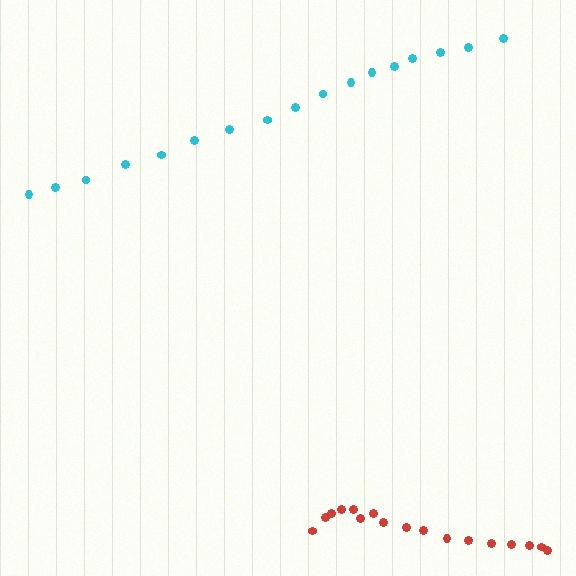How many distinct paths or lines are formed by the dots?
There are 2 distinct paths.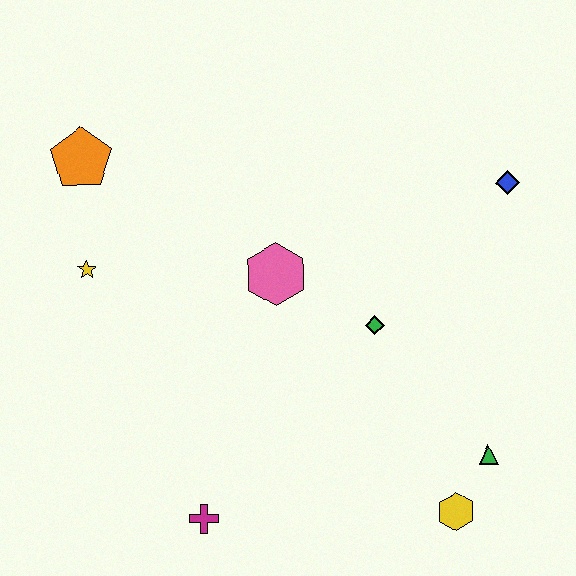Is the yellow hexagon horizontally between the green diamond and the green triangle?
Yes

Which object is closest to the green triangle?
The yellow hexagon is closest to the green triangle.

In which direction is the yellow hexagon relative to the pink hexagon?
The yellow hexagon is below the pink hexagon.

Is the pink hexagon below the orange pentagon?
Yes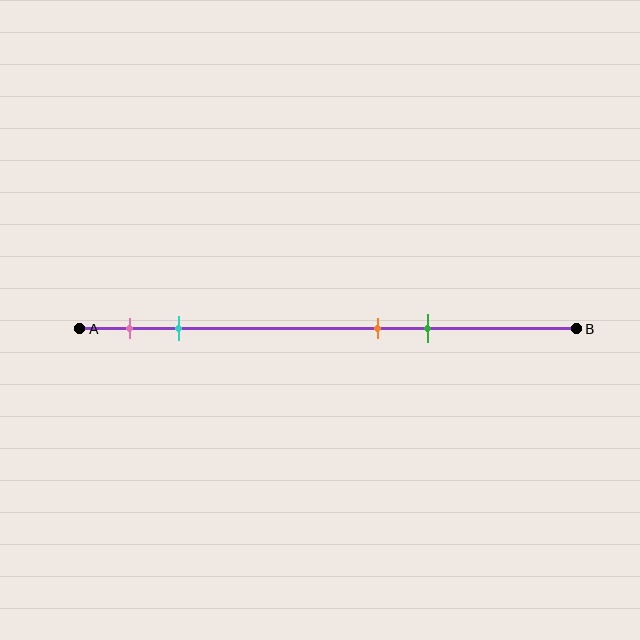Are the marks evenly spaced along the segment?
No, the marks are not evenly spaced.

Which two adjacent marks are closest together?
The orange and green marks are the closest adjacent pair.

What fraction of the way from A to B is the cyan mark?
The cyan mark is approximately 20% (0.2) of the way from A to B.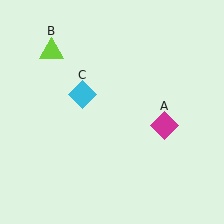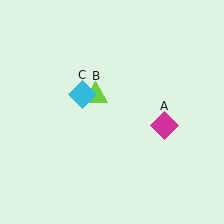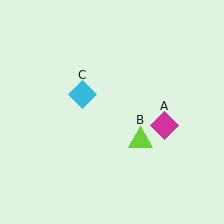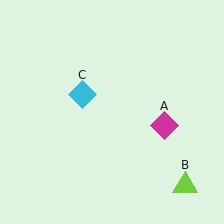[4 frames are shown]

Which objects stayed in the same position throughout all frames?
Magenta diamond (object A) and cyan diamond (object C) remained stationary.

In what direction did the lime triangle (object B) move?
The lime triangle (object B) moved down and to the right.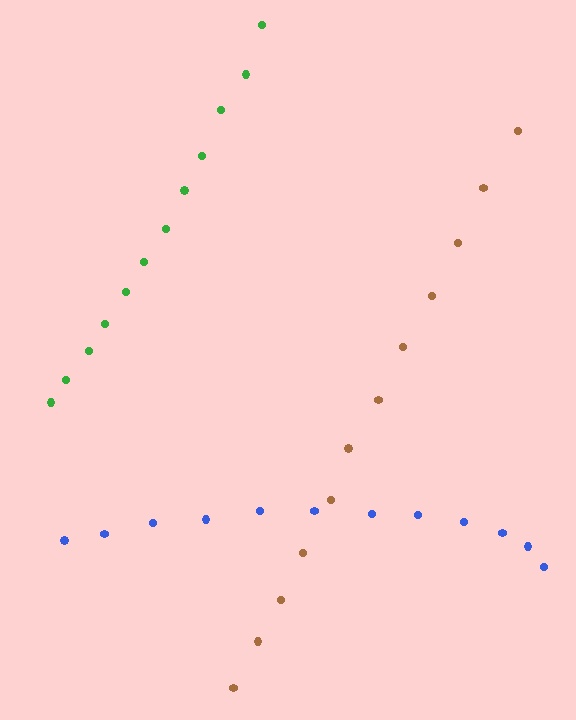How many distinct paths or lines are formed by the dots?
There are 3 distinct paths.